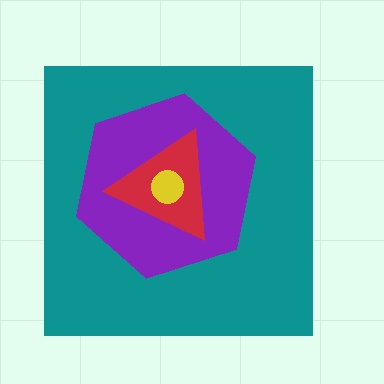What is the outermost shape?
The teal square.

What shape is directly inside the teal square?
The purple hexagon.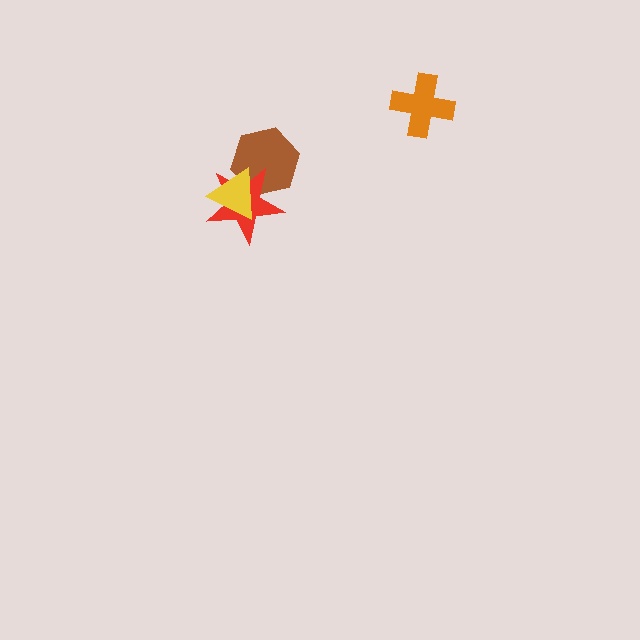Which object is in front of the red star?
The yellow triangle is in front of the red star.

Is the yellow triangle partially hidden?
No, no other shape covers it.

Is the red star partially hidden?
Yes, it is partially covered by another shape.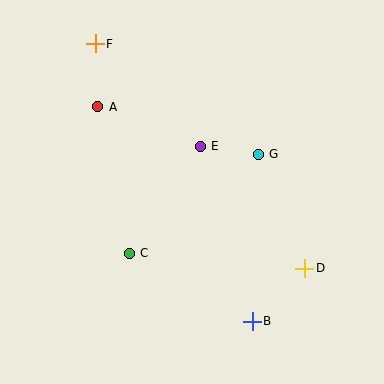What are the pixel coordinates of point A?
Point A is at (98, 107).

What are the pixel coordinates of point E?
Point E is at (200, 146).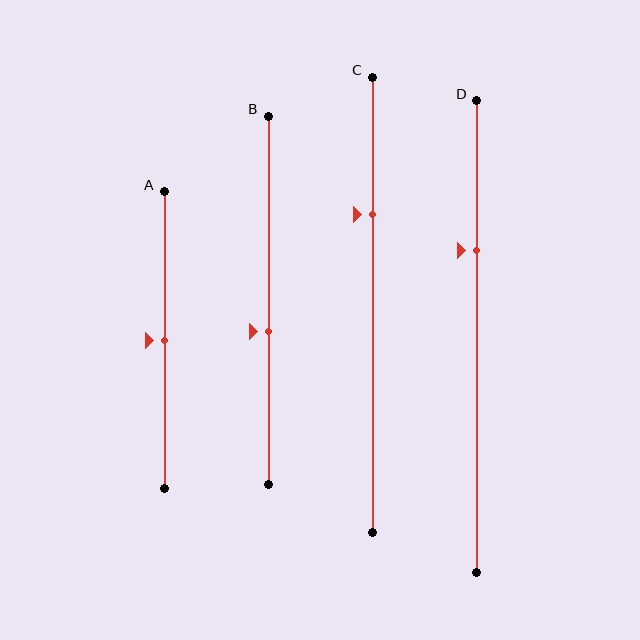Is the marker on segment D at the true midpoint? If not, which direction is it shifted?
No, the marker on segment D is shifted upward by about 18% of the segment length.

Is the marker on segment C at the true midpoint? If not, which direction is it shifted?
No, the marker on segment C is shifted upward by about 20% of the segment length.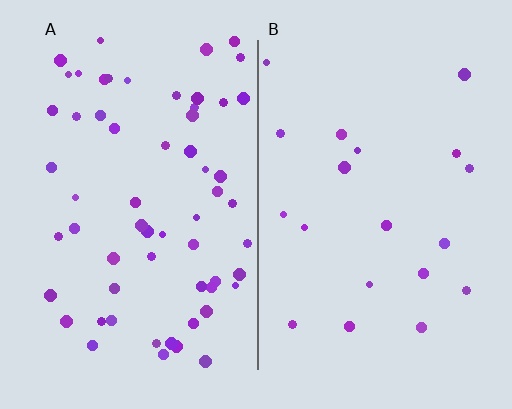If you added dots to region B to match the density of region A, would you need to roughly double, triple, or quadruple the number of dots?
Approximately triple.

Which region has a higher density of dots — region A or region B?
A (the left).